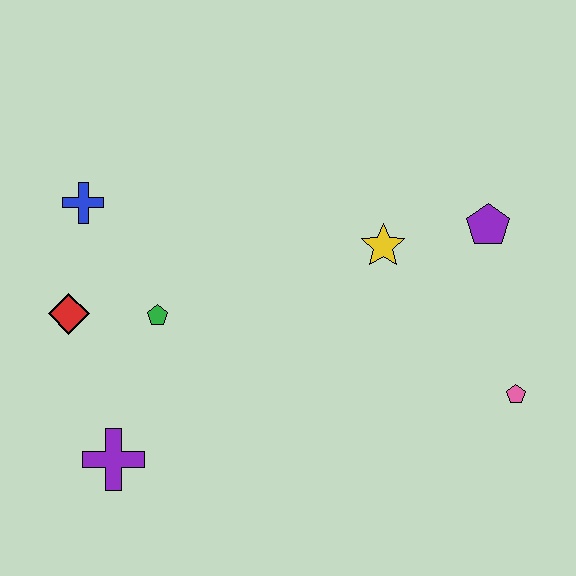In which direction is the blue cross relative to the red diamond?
The blue cross is above the red diamond.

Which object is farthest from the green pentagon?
The pink pentagon is farthest from the green pentagon.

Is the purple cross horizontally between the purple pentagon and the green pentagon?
No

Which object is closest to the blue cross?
The red diamond is closest to the blue cross.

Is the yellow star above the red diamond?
Yes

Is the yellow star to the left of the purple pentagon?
Yes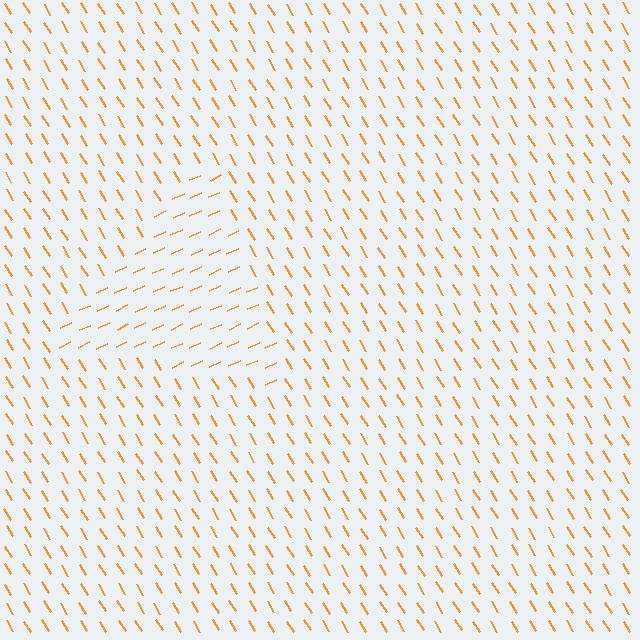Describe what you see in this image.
The image is filled with small orange line segments. A triangle region in the image has lines oriented differently from the surrounding lines, creating a visible texture boundary.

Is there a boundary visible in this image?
Yes, there is a texture boundary formed by a change in line orientation.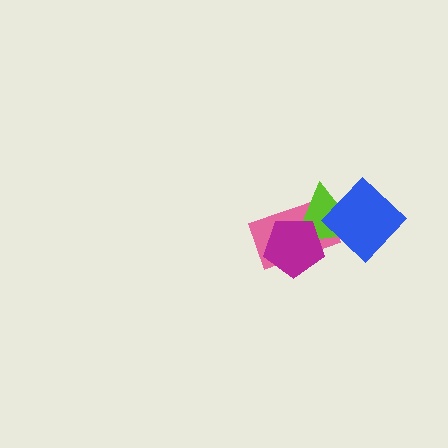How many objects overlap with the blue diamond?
2 objects overlap with the blue diamond.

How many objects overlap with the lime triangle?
3 objects overlap with the lime triangle.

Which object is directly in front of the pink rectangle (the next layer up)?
The lime triangle is directly in front of the pink rectangle.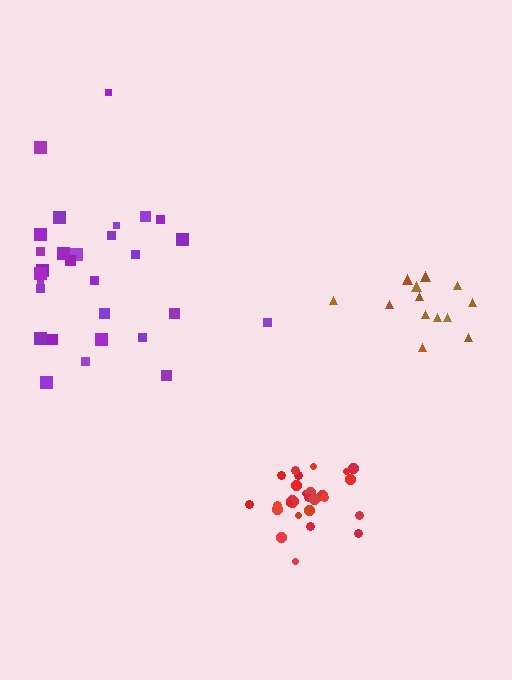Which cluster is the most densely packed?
Red.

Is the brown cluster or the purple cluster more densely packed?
Brown.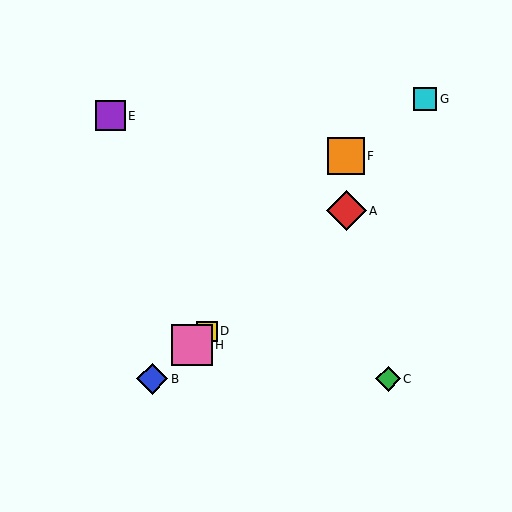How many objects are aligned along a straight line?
4 objects (A, B, D, H) are aligned along a straight line.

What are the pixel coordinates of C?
Object C is at (388, 379).